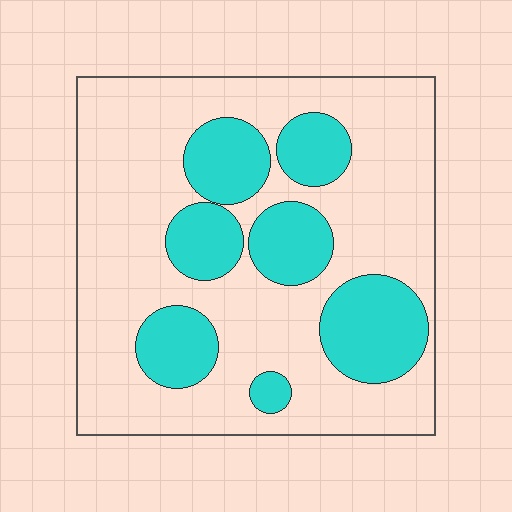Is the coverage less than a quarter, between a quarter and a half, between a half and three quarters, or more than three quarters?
Between a quarter and a half.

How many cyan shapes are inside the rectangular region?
7.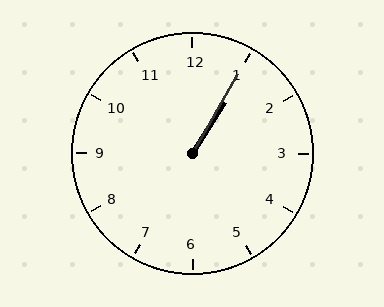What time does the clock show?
1:05.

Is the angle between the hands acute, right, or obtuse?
It is acute.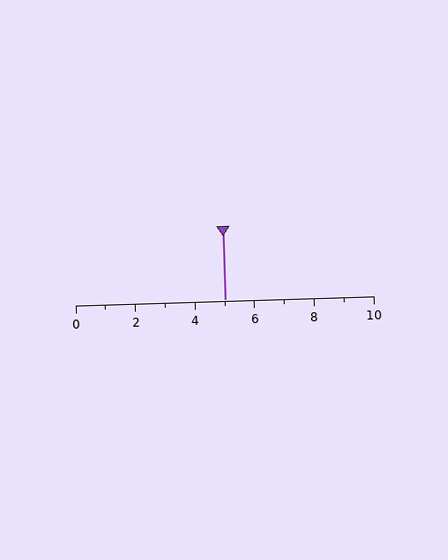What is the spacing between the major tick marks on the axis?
The major ticks are spaced 2 apart.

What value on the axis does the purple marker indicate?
The marker indicates approximately 5.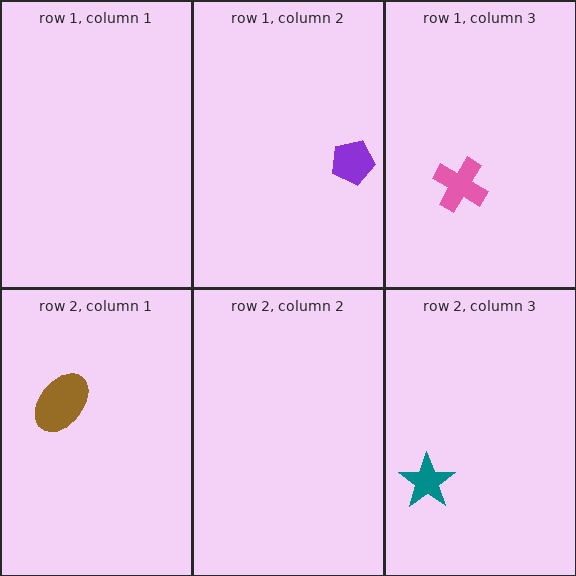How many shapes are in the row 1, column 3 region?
1.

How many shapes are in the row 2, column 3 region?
1.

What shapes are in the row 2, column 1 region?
The brown ellipse.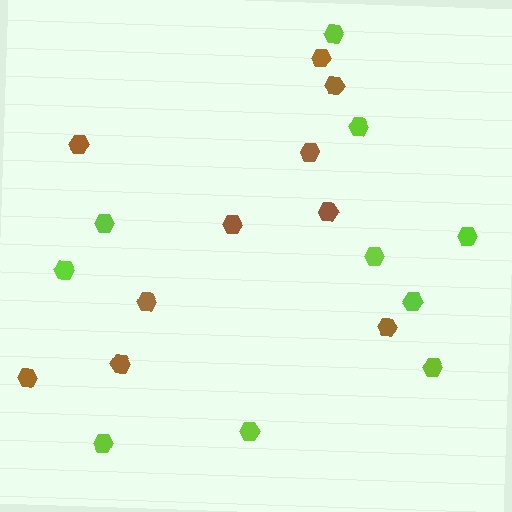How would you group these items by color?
There are 2 groups: one group of lime hexagons (10) and one group of brown hexagons (10).